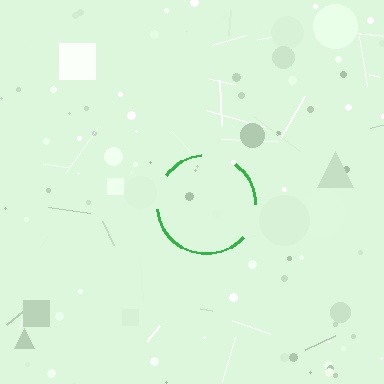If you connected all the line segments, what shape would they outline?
They would outline a circle.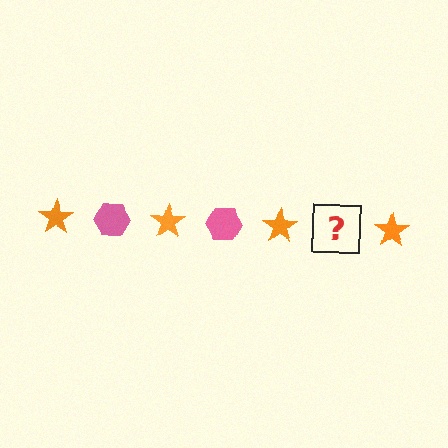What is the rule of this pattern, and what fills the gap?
The rule is that the pattern alternates between orange star and pink hexagon. The gap should be filled with a pink hexagon.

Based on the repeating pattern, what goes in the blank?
The blank should be a pink hexagon.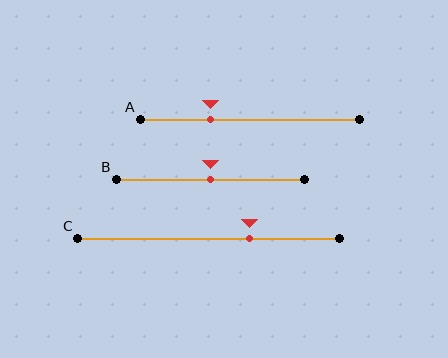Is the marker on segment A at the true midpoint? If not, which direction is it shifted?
No, the marker on segment A is shifted to the left by about 18% of the segment length.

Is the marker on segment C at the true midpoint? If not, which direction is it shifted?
No, the marker on segment C is shifted to the right by about 15% of the segment length.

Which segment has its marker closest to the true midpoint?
Segment B has its marker closest to the true midpoint.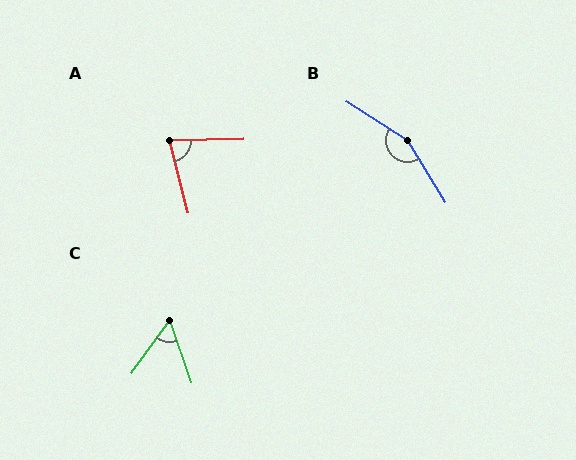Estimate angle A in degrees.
Approximately 77 degrees.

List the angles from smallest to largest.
C (55°), A (77°), B (154°).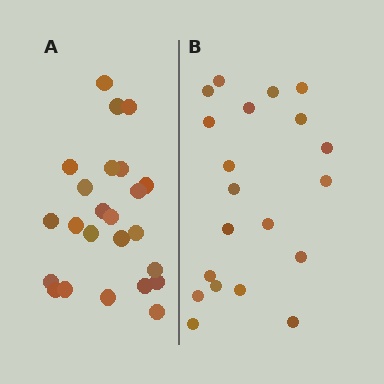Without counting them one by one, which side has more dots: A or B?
Region A (the left region) has more dots.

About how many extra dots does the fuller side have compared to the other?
Region A has about 4 more dots than region B.